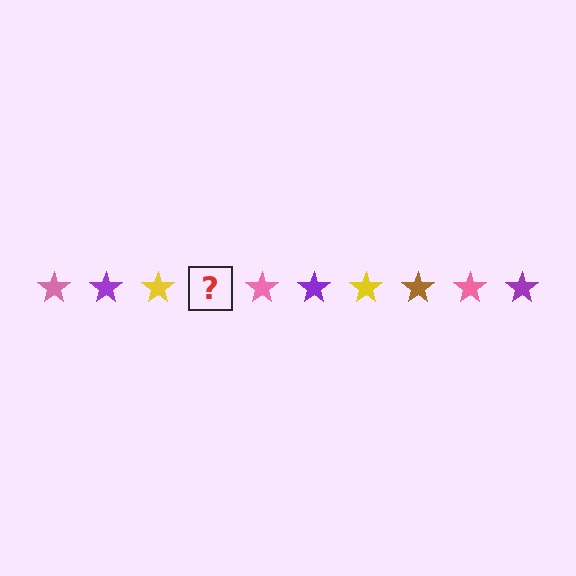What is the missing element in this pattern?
The missing element is a brown star.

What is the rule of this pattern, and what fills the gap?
The rule is that the pattern cycles through pink, purple, yellow, brown stars. The gap should be filled with a brown star.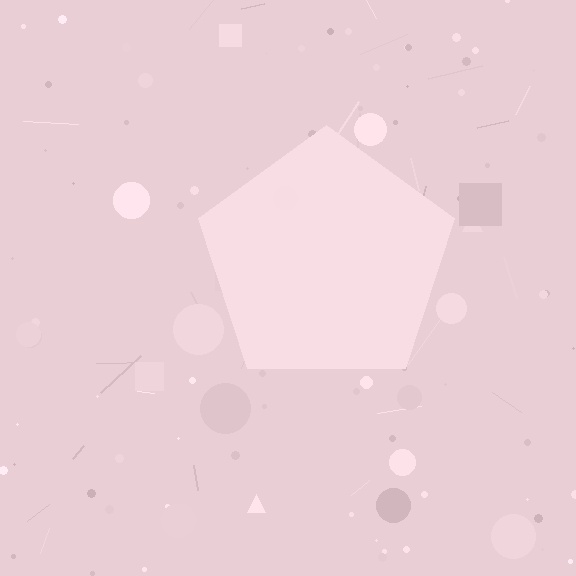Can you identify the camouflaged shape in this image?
The camouflaged shape is a pentagon.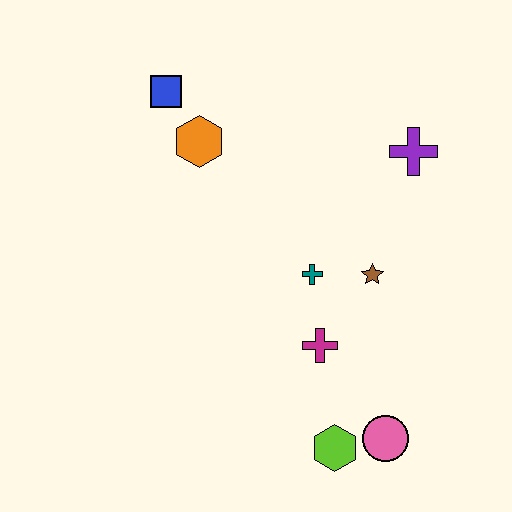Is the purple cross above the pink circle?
Yes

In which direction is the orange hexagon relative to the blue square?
The orange hexagon is below the blue square.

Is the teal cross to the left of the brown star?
Yes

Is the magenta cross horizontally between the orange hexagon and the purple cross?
Yes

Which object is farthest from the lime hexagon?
The blue square is farthest from the lime hexagon.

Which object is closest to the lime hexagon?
The pink circle is closest to the lime hexagon.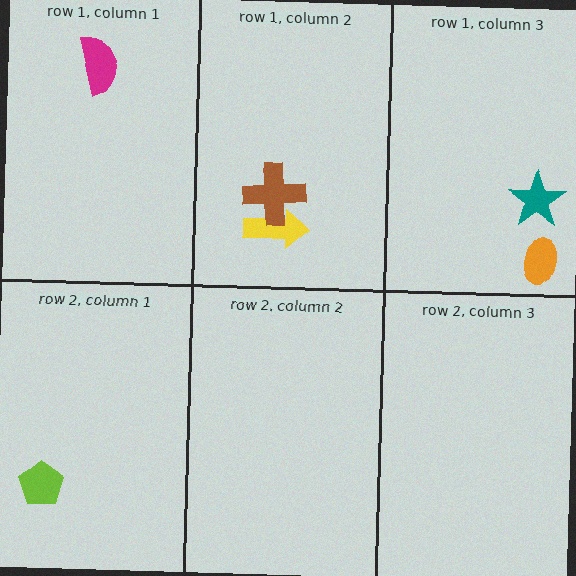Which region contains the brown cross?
The row 1, column 2 region.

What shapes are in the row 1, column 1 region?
The magenta semicircle.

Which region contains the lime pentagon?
The row 2, column 1 region.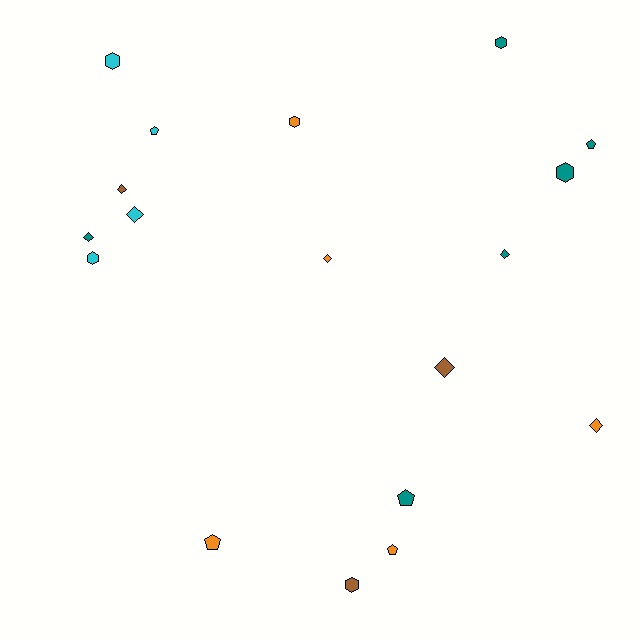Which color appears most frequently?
Teal, with 6 objects.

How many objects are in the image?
There are 18 objects.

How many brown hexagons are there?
There is 1 brown hexagon.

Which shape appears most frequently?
Diamond, with 7 objects.